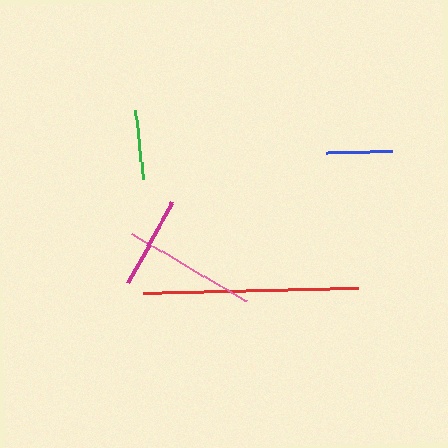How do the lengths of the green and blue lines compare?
The green and blue lines are approximately the same length.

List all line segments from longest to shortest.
From longest to shortest: red, pink, magenta, green, blue.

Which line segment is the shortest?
The blue line is the shortest at approximately 66 pixels.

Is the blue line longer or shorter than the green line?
The green line is longer than the blue line.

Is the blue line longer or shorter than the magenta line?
The magenta line is longer than the blue line.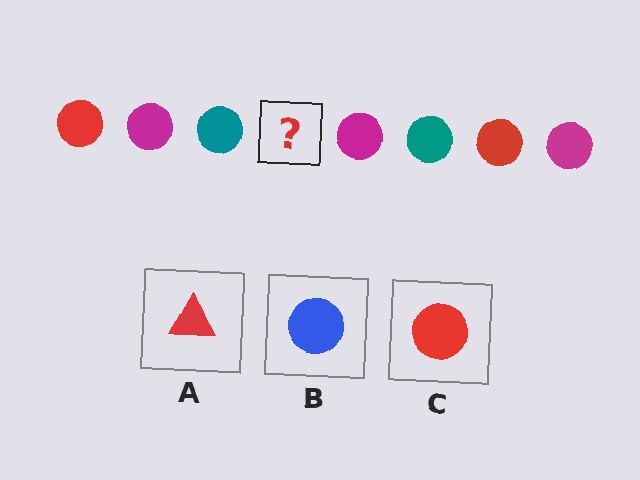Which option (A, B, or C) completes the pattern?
C.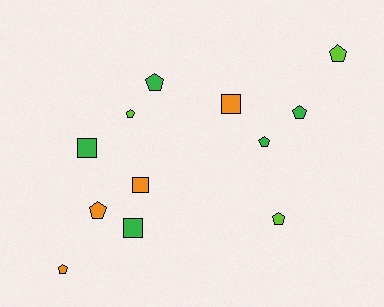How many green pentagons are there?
There are 3 green pentagons.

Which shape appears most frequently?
Pentagon, with 8 objects.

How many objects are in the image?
There are 12 objects.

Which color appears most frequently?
Green, with 5 objects.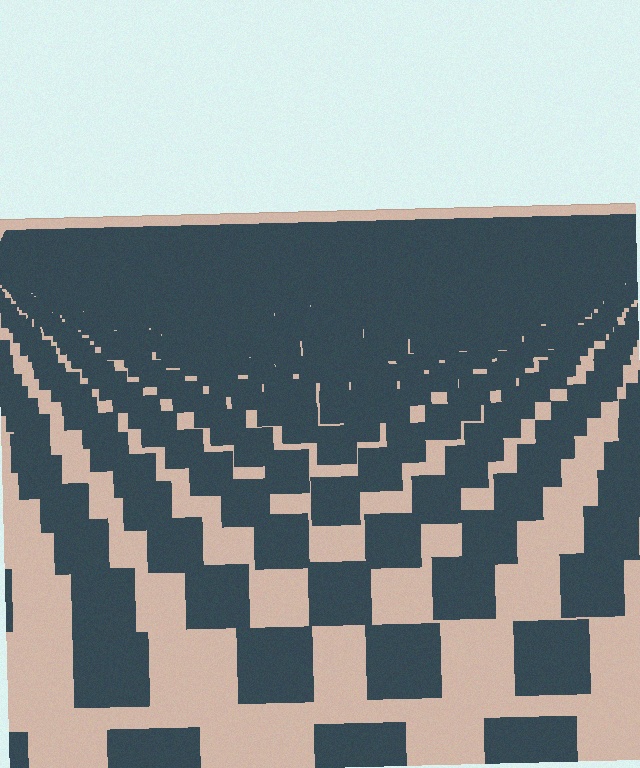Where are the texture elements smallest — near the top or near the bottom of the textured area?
Near the top.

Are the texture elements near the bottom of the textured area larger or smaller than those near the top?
Larger. Near the bottom, elements are closer to the viewer and appear at a bigger on-screen size.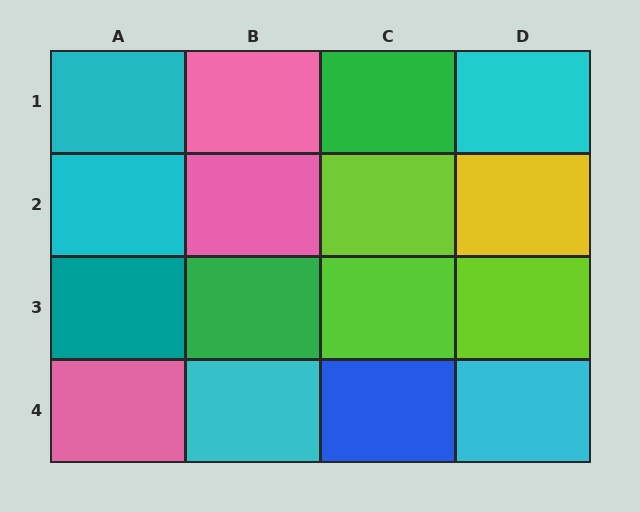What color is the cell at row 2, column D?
Yellow.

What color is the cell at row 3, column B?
Green.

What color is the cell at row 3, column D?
Lime.